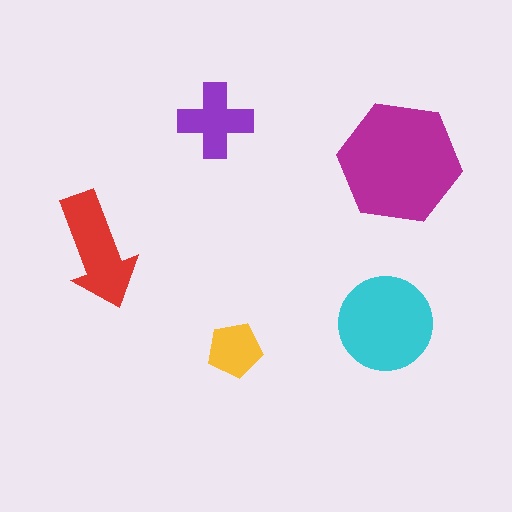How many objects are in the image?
There are 5 objects in the image.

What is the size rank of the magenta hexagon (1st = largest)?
1st.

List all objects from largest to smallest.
The magenta hexagon, the cyan circle, the red arrow, the purple cross, the yellow pentagon.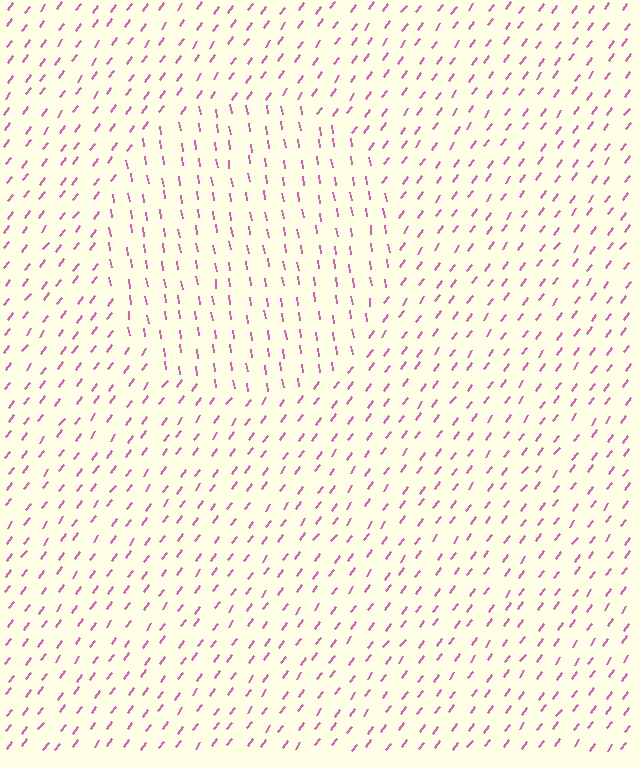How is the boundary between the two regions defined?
The boundary is defined purely by a change in line orientation (approximately 45 degrees difference). All lines are the same color and thickness.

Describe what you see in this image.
The image is filled with small pink line segments. A circle region in the image has lines oriented differently from the surrounding lines, creating a visible texture boundary.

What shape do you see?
I see a circle.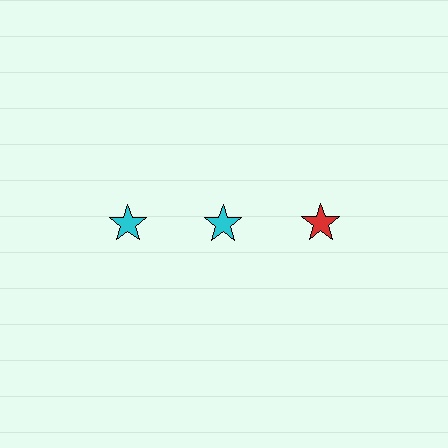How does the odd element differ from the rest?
It has a different color: red instead of cyan.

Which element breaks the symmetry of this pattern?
The red star in the top row, center column breaks the symmetry. All other shapes are cyan stars.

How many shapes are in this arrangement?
There are 3 shapes arranged in a grid pattern.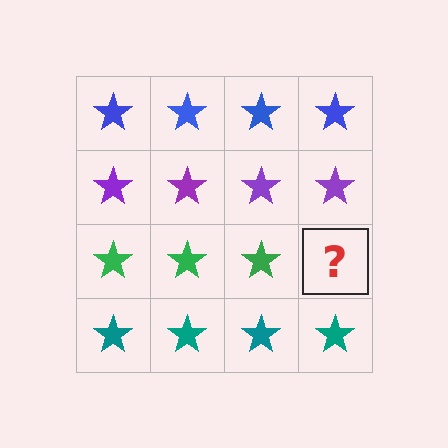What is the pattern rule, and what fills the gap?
The rule is that each row has a consistent color. The gap should be filled with a green star.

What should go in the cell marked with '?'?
The missing cell should contain a green star.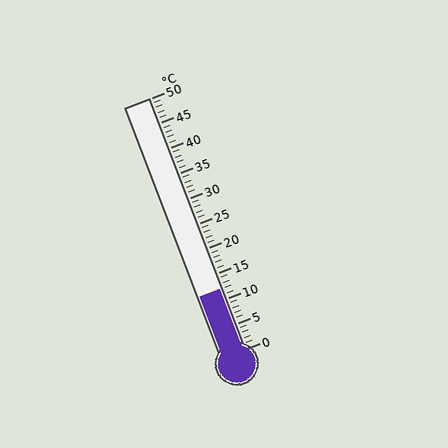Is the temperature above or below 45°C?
The temperature is below 45°C.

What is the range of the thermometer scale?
The thermometer scale ranges from 0°C to 50°C.